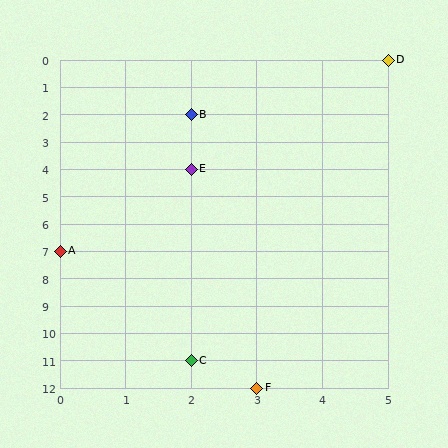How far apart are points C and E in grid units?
Points C and E are 7 rows apart.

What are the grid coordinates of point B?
Point B is at grid coordinates (2, 2).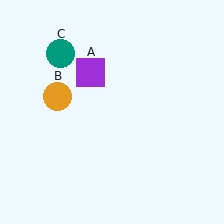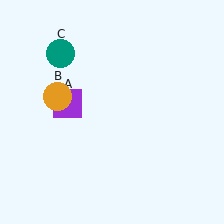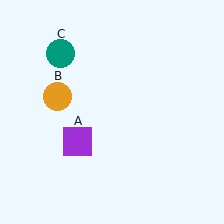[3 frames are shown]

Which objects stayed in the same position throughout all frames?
Orange circle (object B) and teal circle (object C) remained stationary.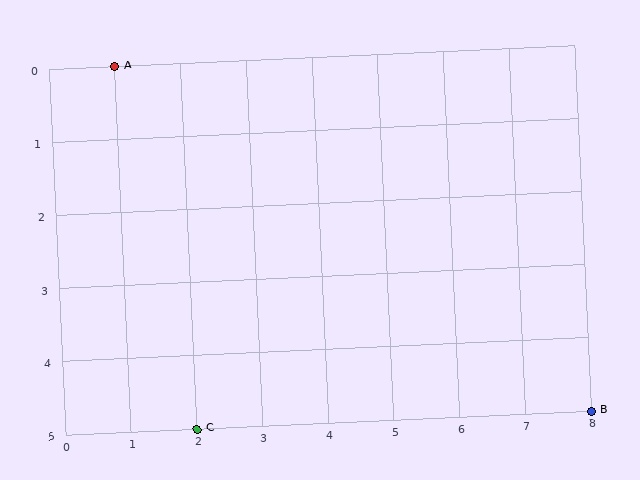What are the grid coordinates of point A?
Point A is at grid coordinates (1, 0).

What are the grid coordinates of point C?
Point C is at grid coordinates (2, 5).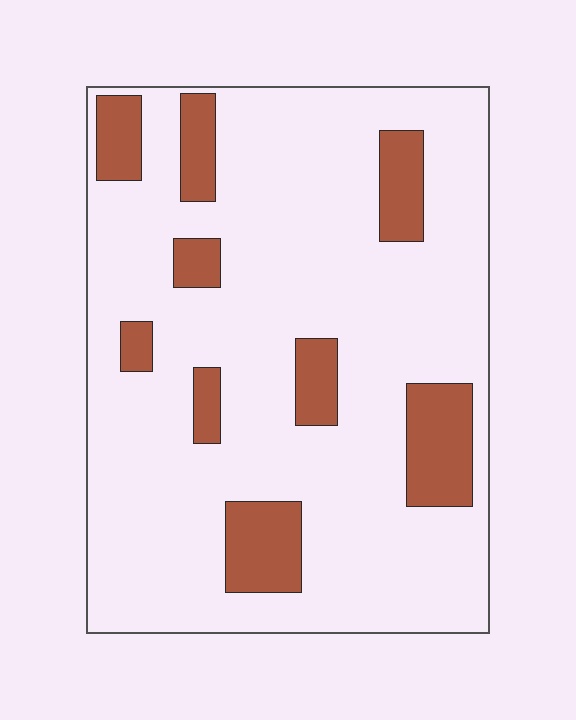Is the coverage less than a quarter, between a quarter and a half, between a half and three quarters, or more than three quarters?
Less than a quarter.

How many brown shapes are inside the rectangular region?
9.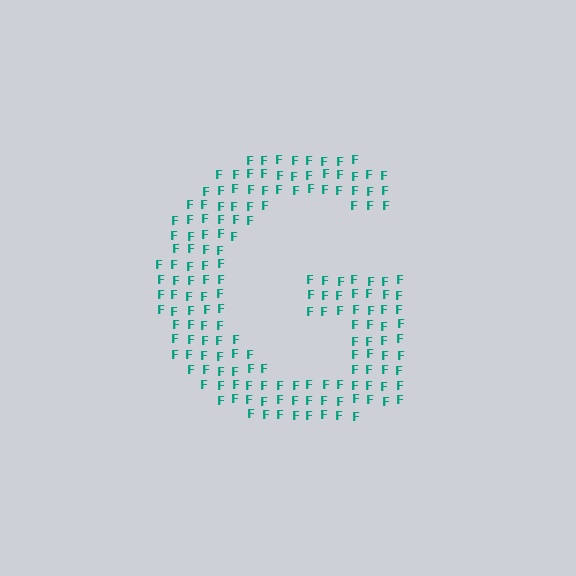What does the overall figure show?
The overall figure shows the letter G.